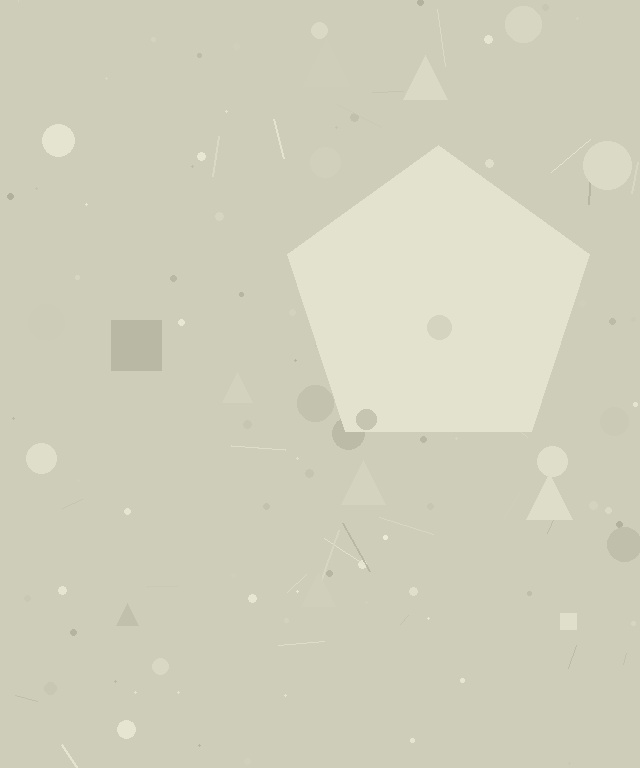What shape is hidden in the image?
A pentagon is hidden in the image.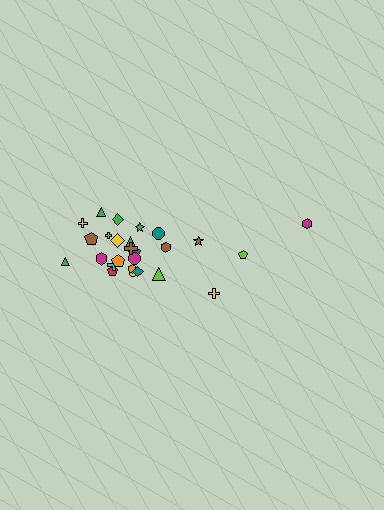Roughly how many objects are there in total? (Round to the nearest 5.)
Roughly 25 objects in total.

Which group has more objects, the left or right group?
The left group.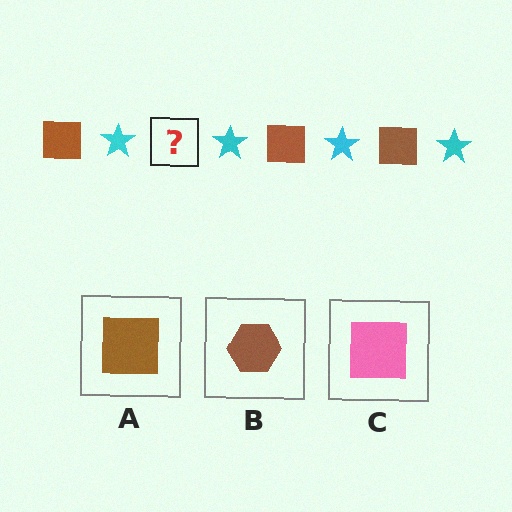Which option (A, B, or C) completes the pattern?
A.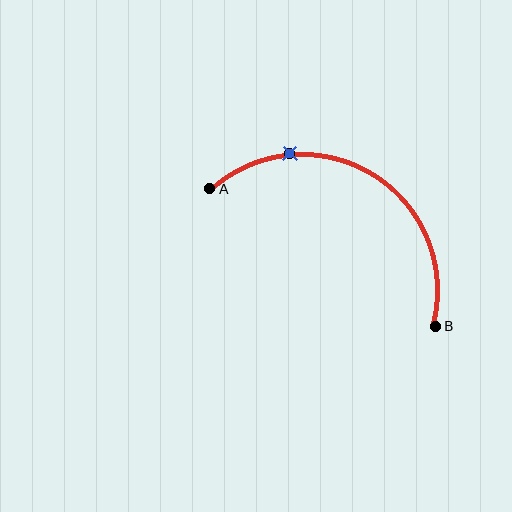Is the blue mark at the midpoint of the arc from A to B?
No. The blue mark lies on the arc but is closer to endpoint A. The arc midpoint would be at the point on the curve equidistant along the arc from both A and B.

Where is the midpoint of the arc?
The arc midpoint is the point on the curve farthest from the straight line joining A and B. It sits above that line.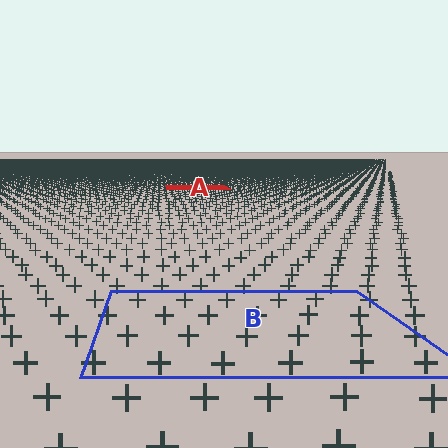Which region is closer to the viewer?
Region B is closer. The texture elements there are larger and more spread out.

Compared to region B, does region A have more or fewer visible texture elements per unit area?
Region A has more texture elements per unit area — they are packed more densely because it is farther away.